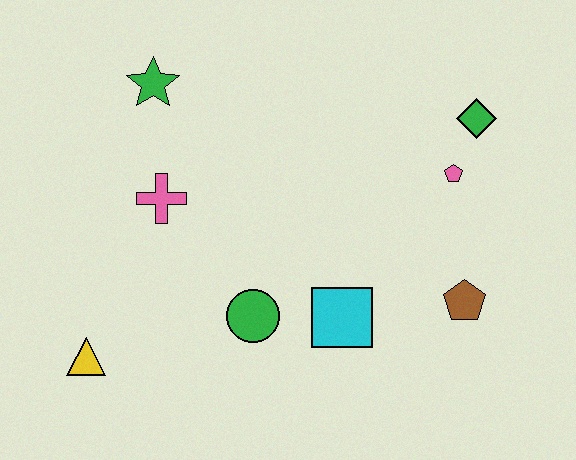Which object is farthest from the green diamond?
The yellow triangle is farthest from the green diamond.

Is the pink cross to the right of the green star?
Yes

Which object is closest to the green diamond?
The pink pentagon is closest to the green diamond.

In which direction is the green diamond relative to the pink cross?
The green diamond is to the right of the pink cross.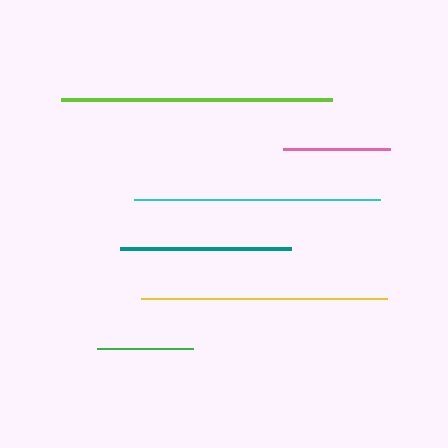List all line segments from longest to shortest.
From longest to shortest: lime, cyan, yellow, teal, pink, green.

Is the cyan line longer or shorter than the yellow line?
The cyan line is longer than the yellow line.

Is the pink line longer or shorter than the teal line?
The teal line is longer than the pink line.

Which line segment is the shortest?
The green line is the shortest at approximately 96 pixels.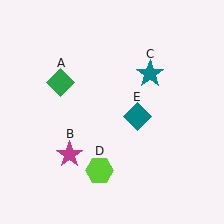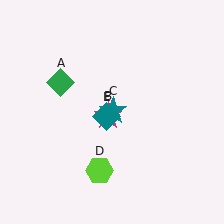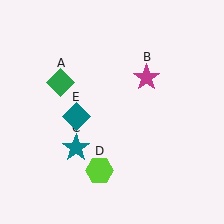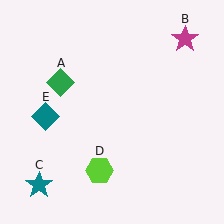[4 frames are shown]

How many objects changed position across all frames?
3 objects changed position: magenta star (object B), teal star (object C), teal diamond (object E).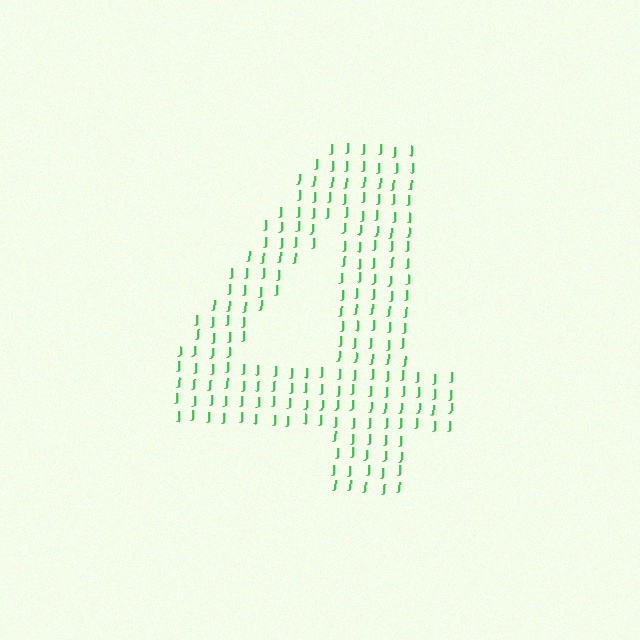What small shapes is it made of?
It is made of small letter J's.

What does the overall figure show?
The overall figure shows the digit 4.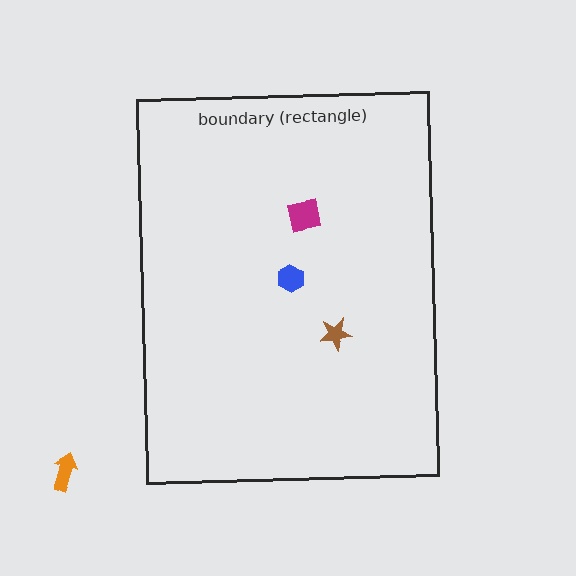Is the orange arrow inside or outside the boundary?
Outside.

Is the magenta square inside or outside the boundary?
Inside.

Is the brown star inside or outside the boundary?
Inside.